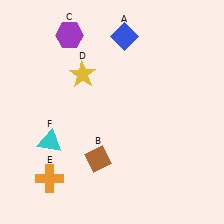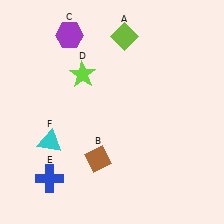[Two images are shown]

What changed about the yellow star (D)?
In Image 1, D is yellow. In Image 2, it changed to lime.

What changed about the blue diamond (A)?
In Image 1, A is blue. In Image 2, it changed to lime.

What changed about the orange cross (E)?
In Image 1, E is orange. In Image 2, it changed to blue.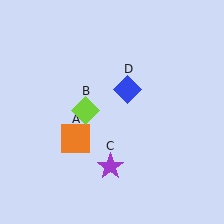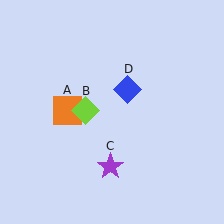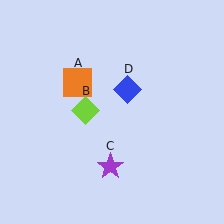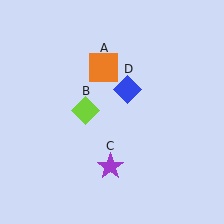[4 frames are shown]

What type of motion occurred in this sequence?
The orange square (object A) rotated clockwise around the center of the scene.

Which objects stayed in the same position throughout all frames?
Lime diamond (object B) and purple star (object C) and blue diamond (object D) remained stationary.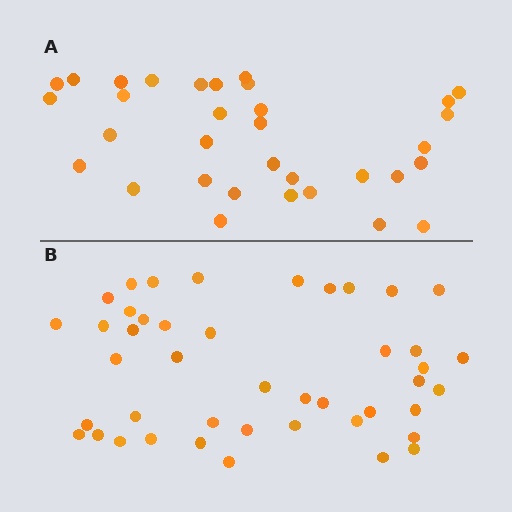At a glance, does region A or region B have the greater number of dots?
Region B (the bottom region) has more dots.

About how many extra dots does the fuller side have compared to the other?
Region B has roughly 12 or so more dots than region A.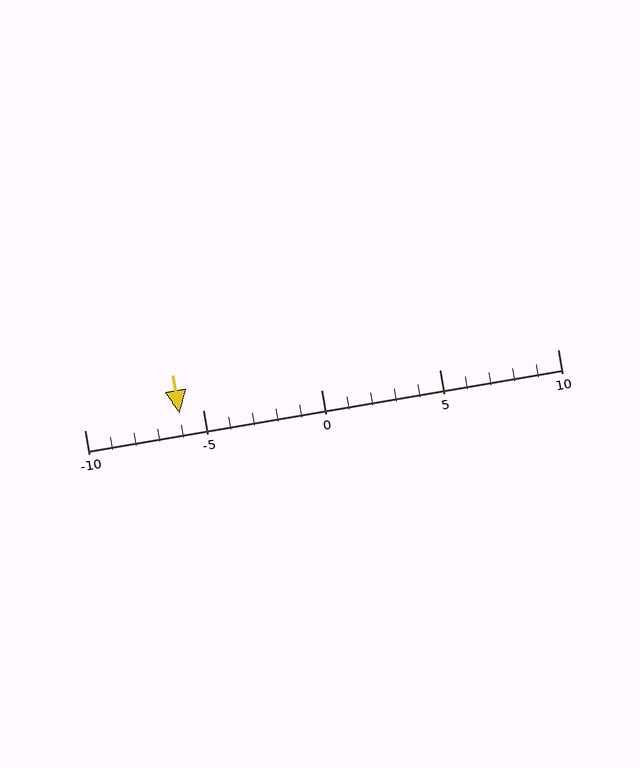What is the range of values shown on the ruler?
The ruler shows values from -10 to 10.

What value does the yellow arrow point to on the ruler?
The yellow arrow points to approximately -6.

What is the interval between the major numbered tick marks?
The major tick marks are spaced 5 units apart.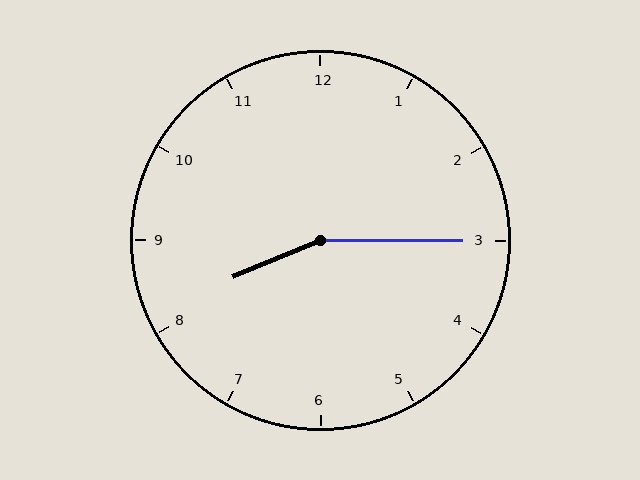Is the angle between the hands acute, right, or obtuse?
It is obtuse.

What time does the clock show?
8:15.